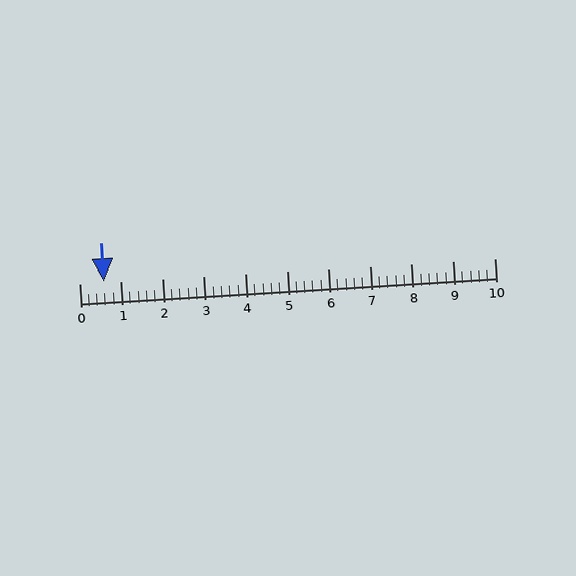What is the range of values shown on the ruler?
The ruler shows values from 0 to 10.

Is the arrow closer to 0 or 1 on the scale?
The arrow is closer to 1.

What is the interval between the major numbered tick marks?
The major tick marks are spaced 1 units apart.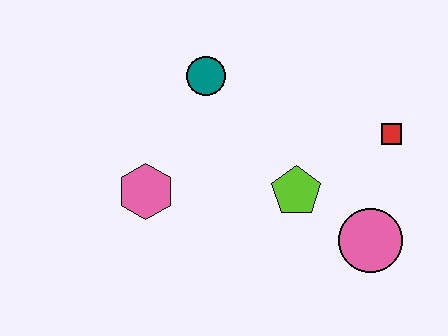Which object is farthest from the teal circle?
The pink circle is farthest from the teal circle.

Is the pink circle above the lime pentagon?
No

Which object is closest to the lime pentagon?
The pink circle is closest to the lime pentagon.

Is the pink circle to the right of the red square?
No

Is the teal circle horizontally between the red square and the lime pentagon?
No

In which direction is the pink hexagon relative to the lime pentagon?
The pink hexagon is to the left of the lime pentagon.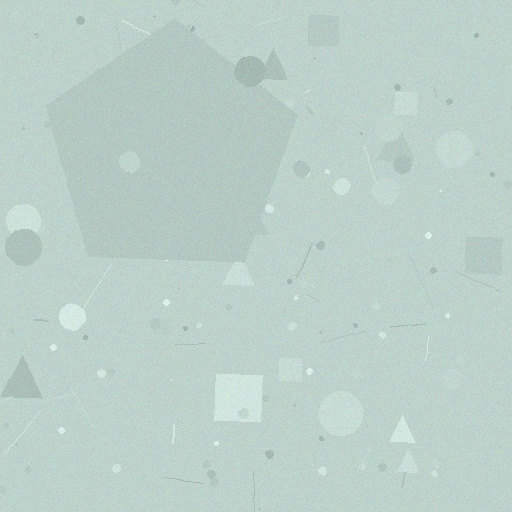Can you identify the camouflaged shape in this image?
The camouflaged shape is a pentagon.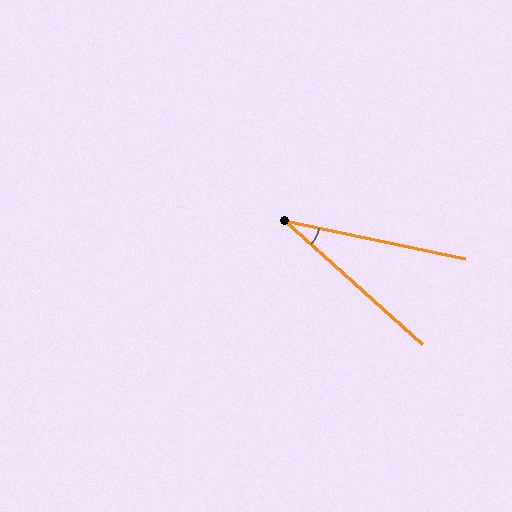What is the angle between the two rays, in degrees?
Approximately 30 degrees.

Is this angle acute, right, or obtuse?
It is acute.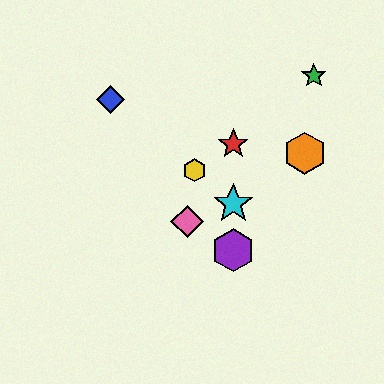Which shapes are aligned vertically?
The red star, the purple hexagon, the cyan star are aligned vertically.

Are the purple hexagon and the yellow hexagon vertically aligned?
No, the purple hexagon is at x≈233 and the yellow hexagon is at x≈194.